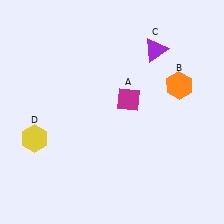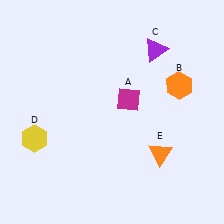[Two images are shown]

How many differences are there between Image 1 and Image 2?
There is 1 difference between the two images.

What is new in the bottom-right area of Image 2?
An orange triangle (E) was added in the bottom-right area of Image 2.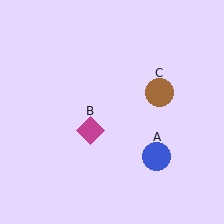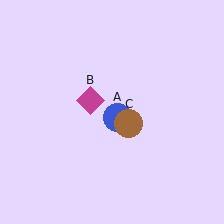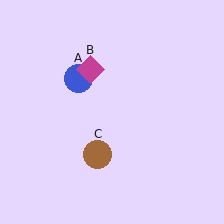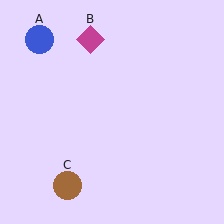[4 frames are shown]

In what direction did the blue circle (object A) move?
The blue circle (object A) moved up and to the left.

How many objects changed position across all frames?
3 objects changed position: blue circle (object A), magenta diamond (object B), brown circle (object C).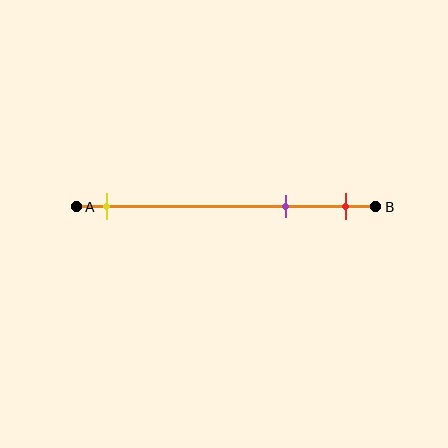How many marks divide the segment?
There are 3 marks dividing the segment.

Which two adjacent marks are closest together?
The purple and red marks are the closest adjacent pair.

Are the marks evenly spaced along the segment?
No, the marks are not evenly spaced.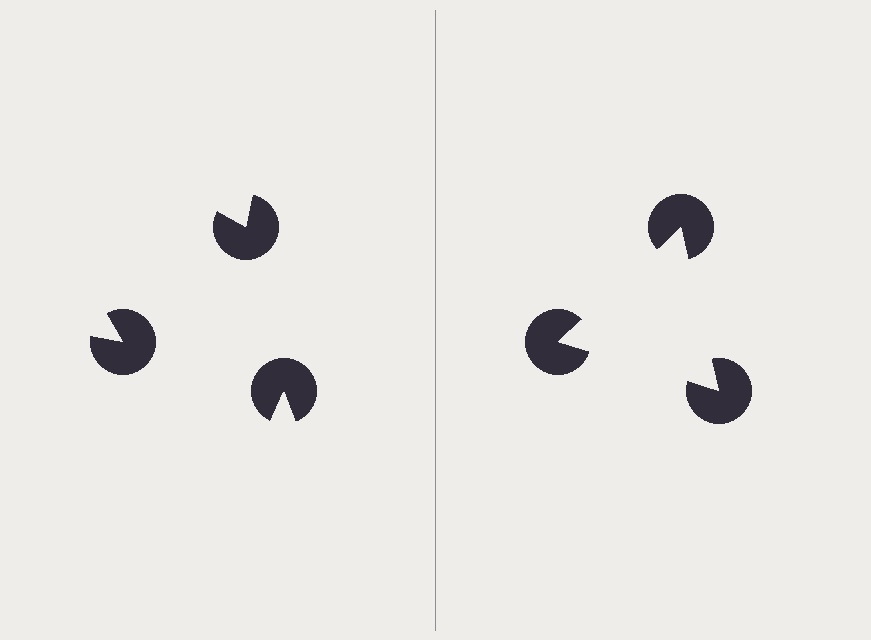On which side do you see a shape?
An illusory triangle appears on the right side. On the left side the wedge cuts are rotated, so no coherent shape forms.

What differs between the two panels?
The pac-man discs are positioned identically on both sides; only the wedge orientations differ. On the right they align to a triangle; on the left they are misaligned.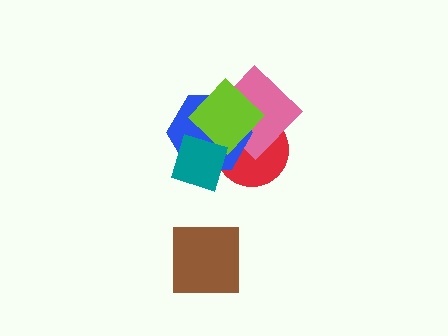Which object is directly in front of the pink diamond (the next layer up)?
The blue hexagon is directly in front of the pink diamond.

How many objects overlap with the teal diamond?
2 objects overlap with the teal diamond.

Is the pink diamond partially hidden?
Yes, it is partially covered by another shape.